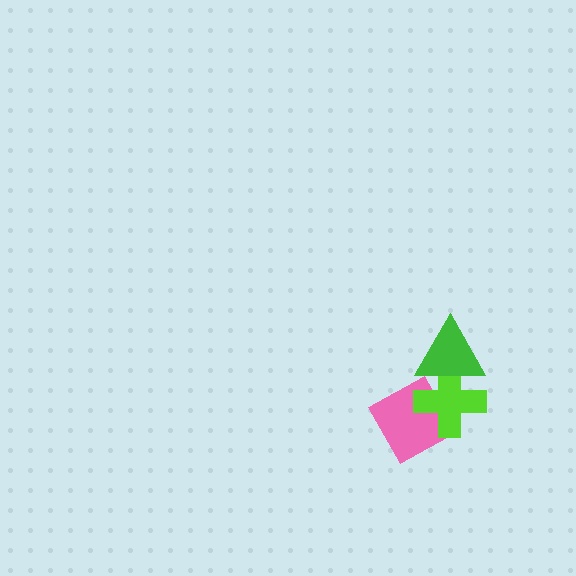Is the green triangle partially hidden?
No, no other shape covers it.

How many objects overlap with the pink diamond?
2 objects overlap with the pink diamond.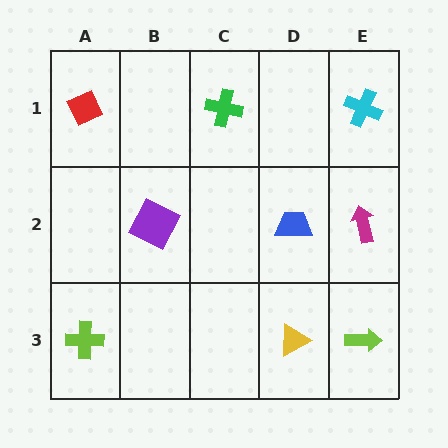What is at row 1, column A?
A red diamond.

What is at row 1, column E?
A cyan cross.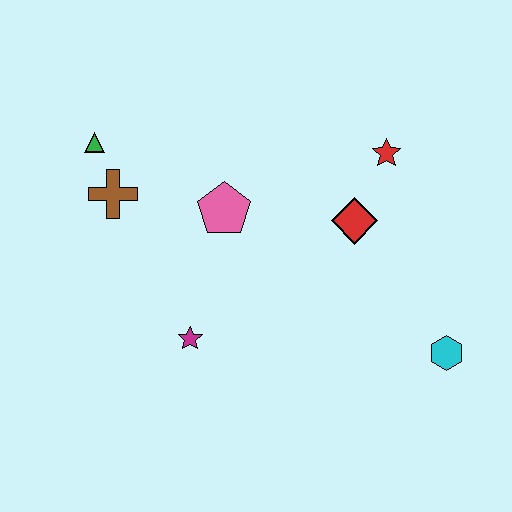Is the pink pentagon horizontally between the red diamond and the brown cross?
Yes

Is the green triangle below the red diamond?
No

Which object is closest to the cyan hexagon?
The red diamond is closest to the cyan hexagon.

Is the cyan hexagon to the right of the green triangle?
Yes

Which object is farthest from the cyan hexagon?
The green triangle is farthest from the cyan hexagon.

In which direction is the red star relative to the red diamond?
The red star is above the red diamond.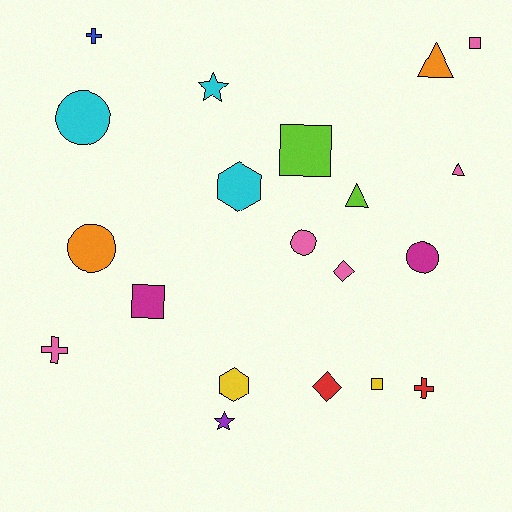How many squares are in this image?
There are 4 squares.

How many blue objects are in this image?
There is 1 blue object.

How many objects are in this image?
There are 20 objects.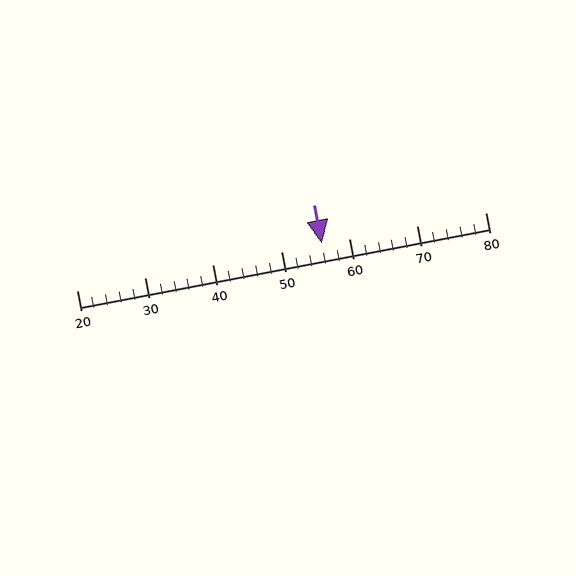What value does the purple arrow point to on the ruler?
The purple arrow points to approximately 56.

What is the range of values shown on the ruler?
The ruler shows values from 20 to 80.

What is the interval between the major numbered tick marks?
The major tick marks are spaced 10 units apart.